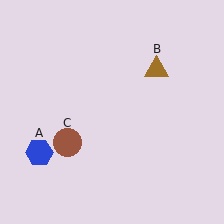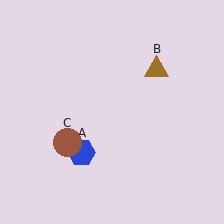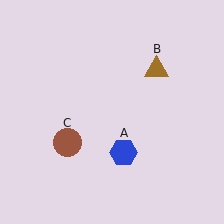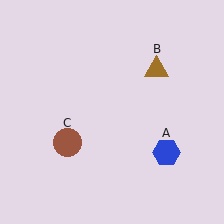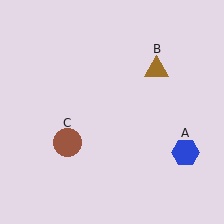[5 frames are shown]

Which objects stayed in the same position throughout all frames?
Brown triangle (object B) and brown circle (object C) remained stationary.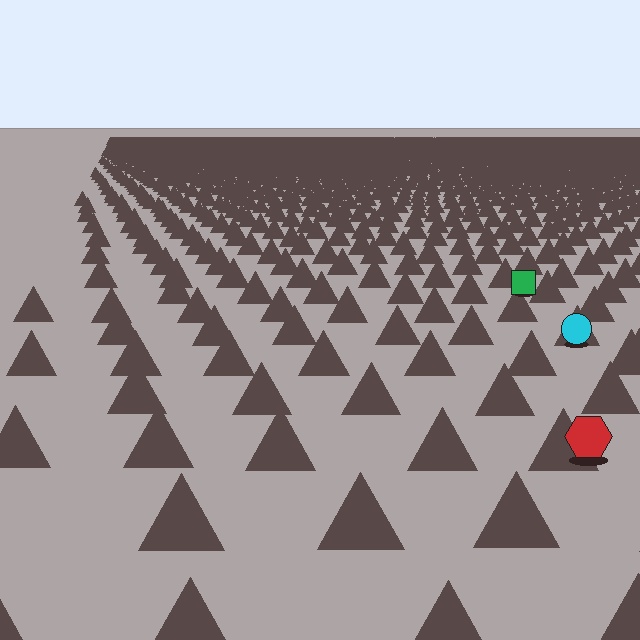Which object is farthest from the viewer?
The green square is farthest from the viewer. It appears smaller and the ground texture around it is denser.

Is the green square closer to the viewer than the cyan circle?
No. The cyan circle is closer — you can tell from the texture gradient: the ground texture is coarser near it.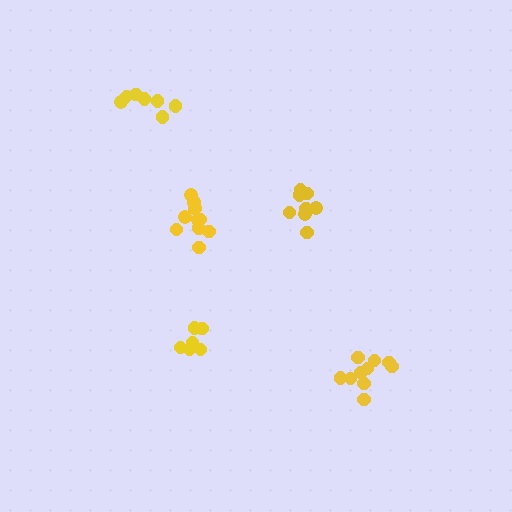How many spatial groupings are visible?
There are 5 spatial groupings.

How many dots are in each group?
Group 1: 12 dots, Group 2: 6 dots, Group 3: 9 dots, Group 4: 7 dots, Group 5: 10 dots (44 total).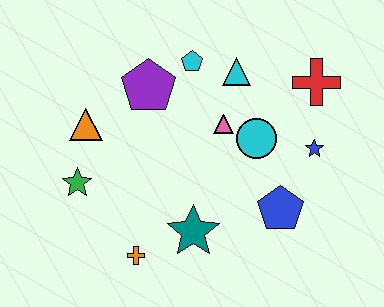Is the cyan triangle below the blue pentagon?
No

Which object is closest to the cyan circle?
The pink triangle is closest to the cyan circle.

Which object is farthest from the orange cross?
The red cross is farthest from the orange cross.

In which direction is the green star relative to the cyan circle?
The green star is to the left of the cyan circle.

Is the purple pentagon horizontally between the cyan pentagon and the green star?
Yes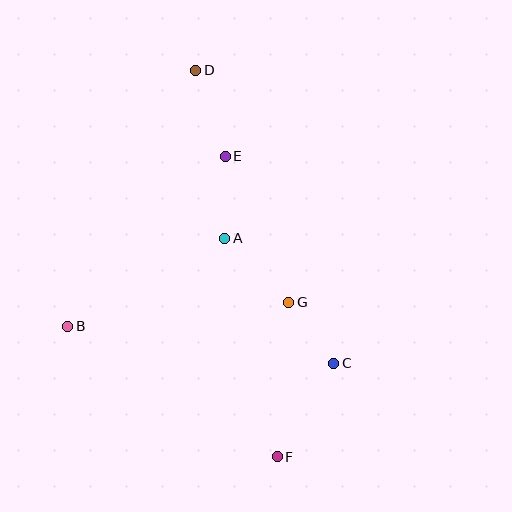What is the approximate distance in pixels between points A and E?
The distance between A and E is approximately 82 pixels.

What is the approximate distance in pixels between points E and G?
The distance between E and G is approximately 159 pixels.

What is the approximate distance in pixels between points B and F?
The distance between B and F is approximately 247 pixels.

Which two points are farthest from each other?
Points D and F are farthest from each other.